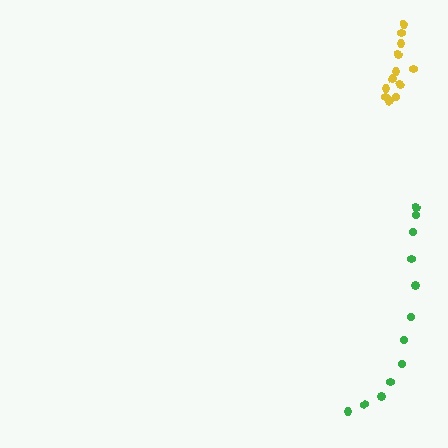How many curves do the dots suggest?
There are 2 distinct paths.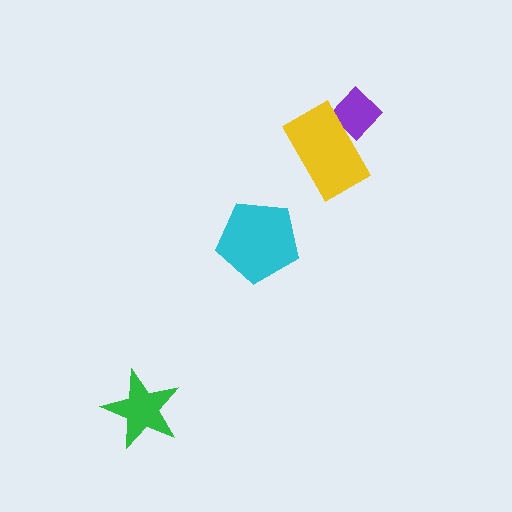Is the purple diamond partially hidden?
Yes, it is partially covered by another shape.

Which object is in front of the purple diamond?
The yellow rectangle is in front of the purple diamond.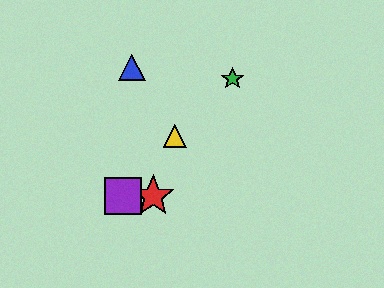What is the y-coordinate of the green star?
The green star is at y≈79.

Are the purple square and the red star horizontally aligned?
Yes, both are at y≈196.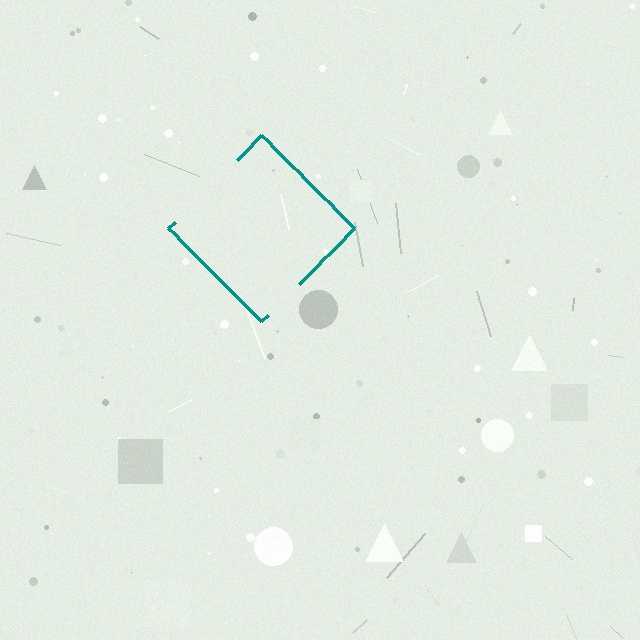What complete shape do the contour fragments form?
The contour fragments form a diamond.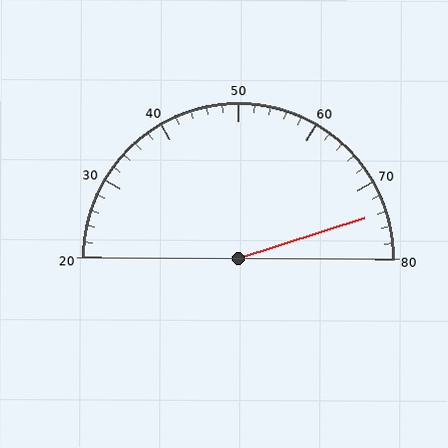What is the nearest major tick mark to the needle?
The nearest major tick mark is 70.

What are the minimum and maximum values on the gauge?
The gauge ranges from 20 to 80.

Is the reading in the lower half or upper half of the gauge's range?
The reading is in the upper half of the range (20 to 80).